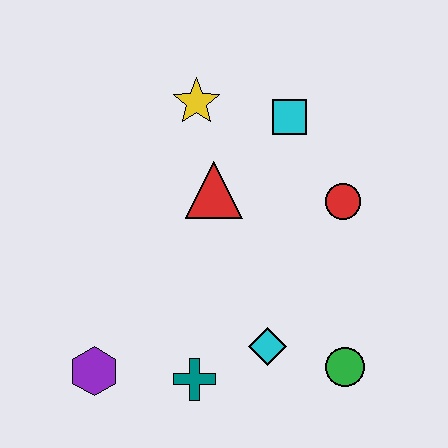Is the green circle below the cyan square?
Yes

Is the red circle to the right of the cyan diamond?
Yes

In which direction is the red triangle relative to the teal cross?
The red triangle is above the teal cross.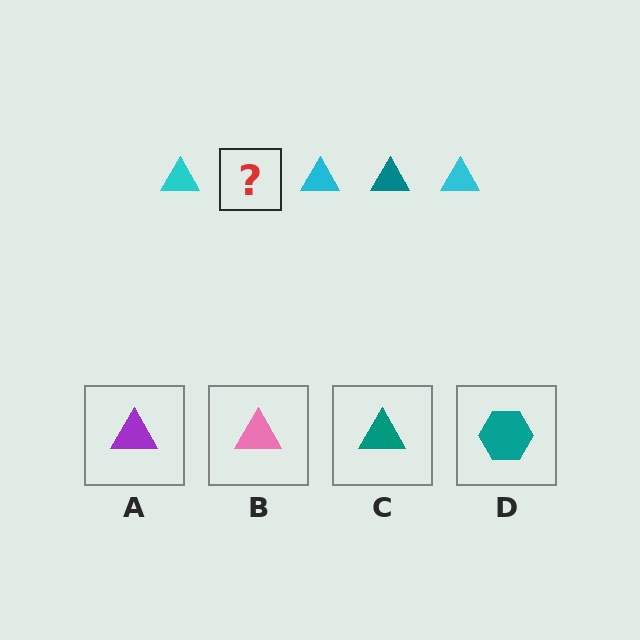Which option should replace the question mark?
Option C.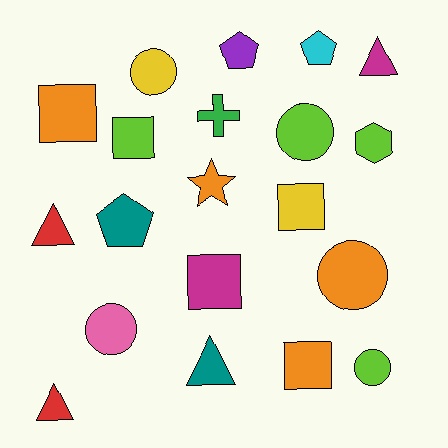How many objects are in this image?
There are 20 objects.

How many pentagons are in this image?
There are 3 pentagons.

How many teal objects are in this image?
There are 2 teal objects.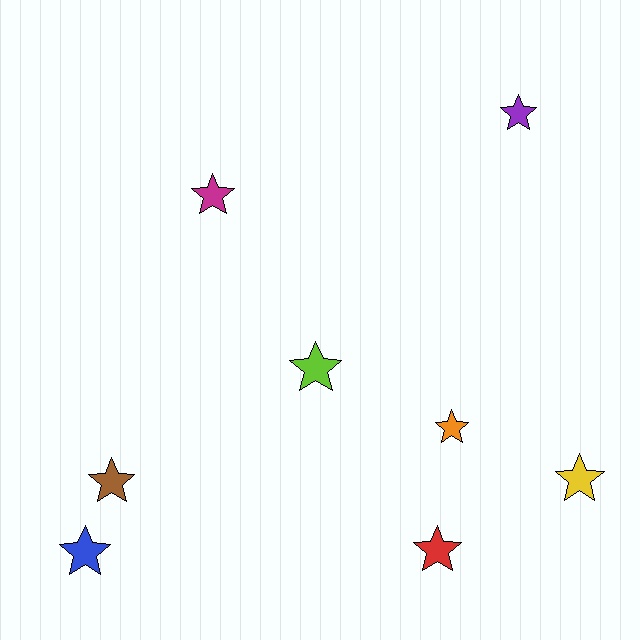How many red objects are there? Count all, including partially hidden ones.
There is 1 red object.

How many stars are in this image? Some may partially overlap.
There are 8 stars.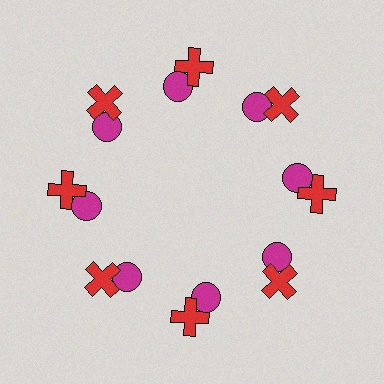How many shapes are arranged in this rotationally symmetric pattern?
There are 16 shapes, arranged in 8 groups of 2.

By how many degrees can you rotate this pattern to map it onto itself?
The pattern maps onto itself every 45 degrees of rotation.